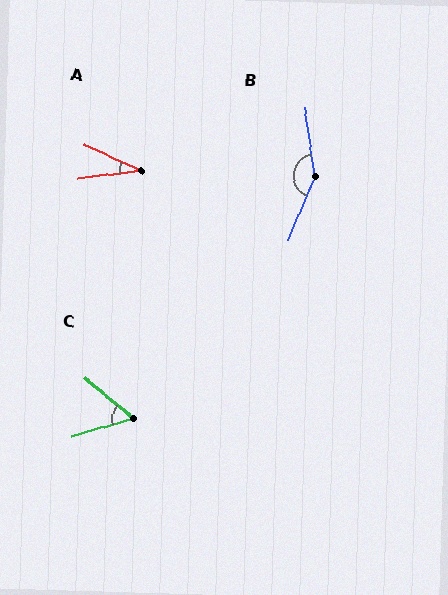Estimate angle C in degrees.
Approximately 55 degrees.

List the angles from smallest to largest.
A (32°), C (55°), B (149°).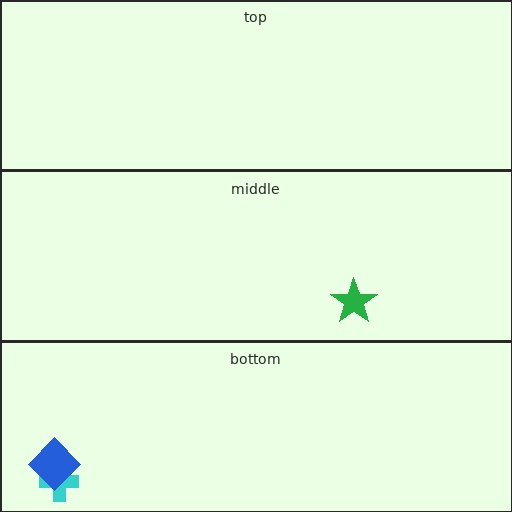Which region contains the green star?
The middle region.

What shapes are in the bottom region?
The cyan cross, the blue diamond.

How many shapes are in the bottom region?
2.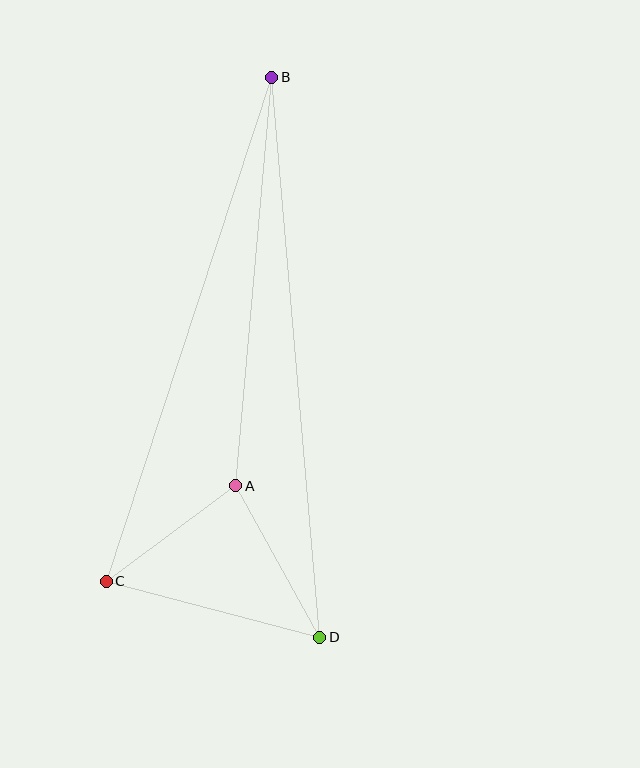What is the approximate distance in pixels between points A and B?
The distance between A and B is approximately 410 pixels.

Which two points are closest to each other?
Points A and C are closest to each other.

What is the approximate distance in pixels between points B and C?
The distance between B and C is approximately 531 pixels.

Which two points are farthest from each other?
Points B and D are farthest from each other.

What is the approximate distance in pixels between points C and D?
The distance between C and D is approximately 221 pixels.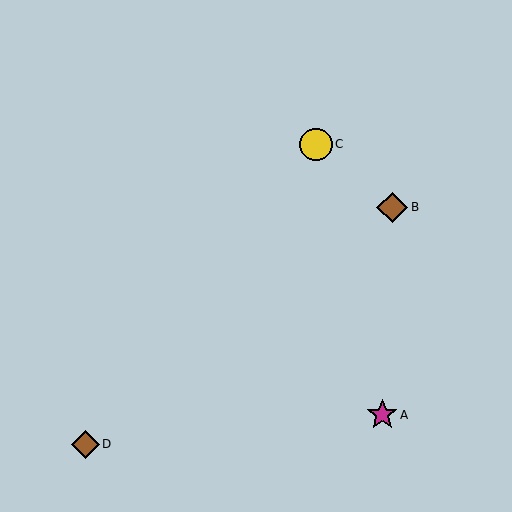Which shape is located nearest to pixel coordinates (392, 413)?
The magenta star (labeled A) at (382, 415) is nearest to that location.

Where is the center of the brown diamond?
The center of the brown diamond is at (392, 207).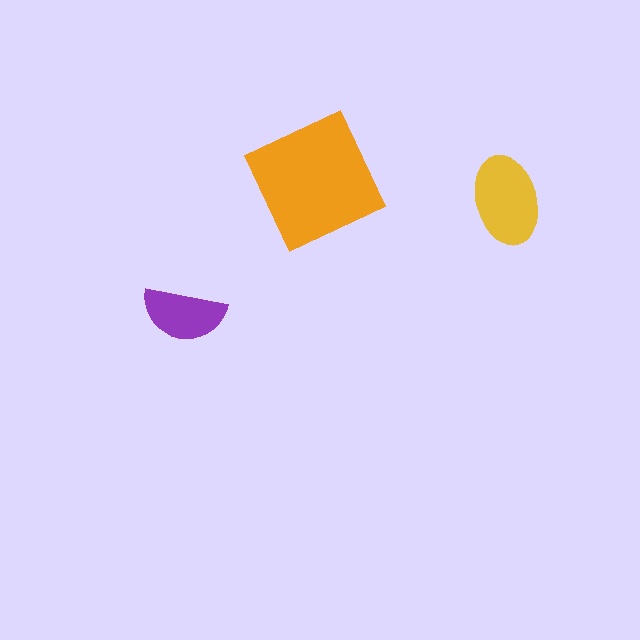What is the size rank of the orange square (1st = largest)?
1st.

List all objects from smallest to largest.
The purple semicircle, the yellow ellipse, the orange square.